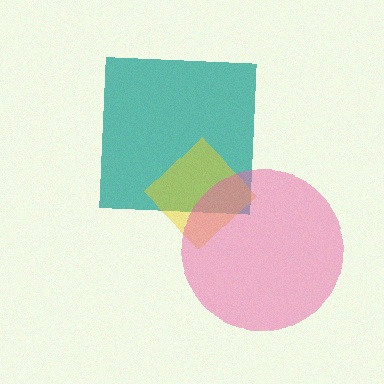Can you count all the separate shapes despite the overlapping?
Yes, there are 3 separate shapes.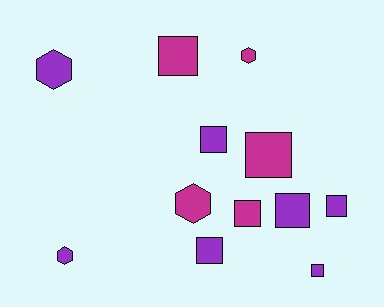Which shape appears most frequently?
Square, with 8 objects.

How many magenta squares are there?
There are 3 magenta squares.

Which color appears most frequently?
Purple, with 7 objects.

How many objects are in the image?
There are 12 objects.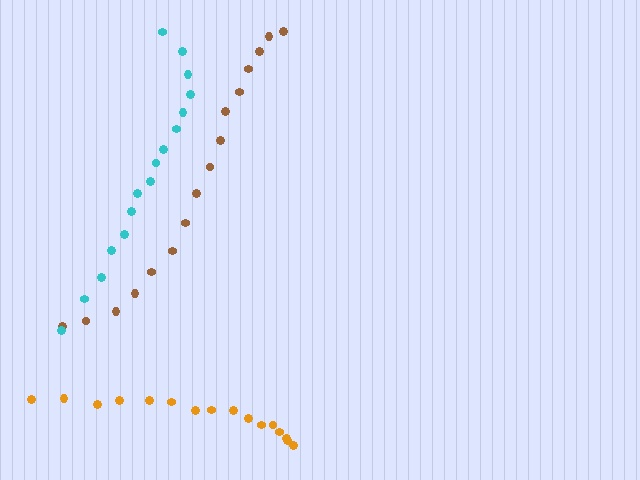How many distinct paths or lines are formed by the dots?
There are 3 distinct paths.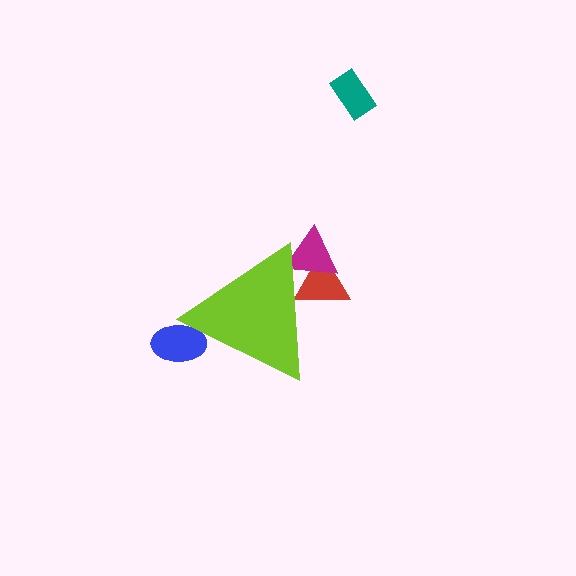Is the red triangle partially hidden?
Yes, the red triangle is partially hidden behind the lime triangle.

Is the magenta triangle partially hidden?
Yes, the magenta triangle is partially hidden behind the lime triangle.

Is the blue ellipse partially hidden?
Yes, the blue ellipse is partially hidden behind the lime triangle.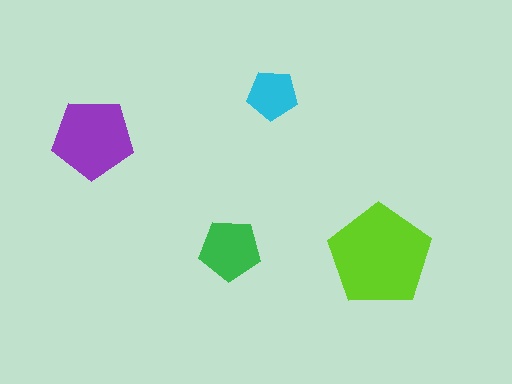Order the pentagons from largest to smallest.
the lime one, the purple one, the green one, the cyan one.